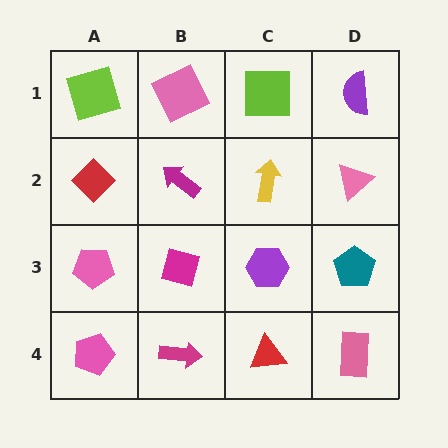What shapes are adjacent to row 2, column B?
A pink square (row 1, column B), a magenta square (row 3, column B), a red diamond (row 2, column A), a yellow arrow (row 2, column C).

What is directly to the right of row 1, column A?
A pink square.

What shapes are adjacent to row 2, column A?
A lime square (row 1, column A), a pink pentagon (row 3, column A), a magenta arrow (row 2, column B).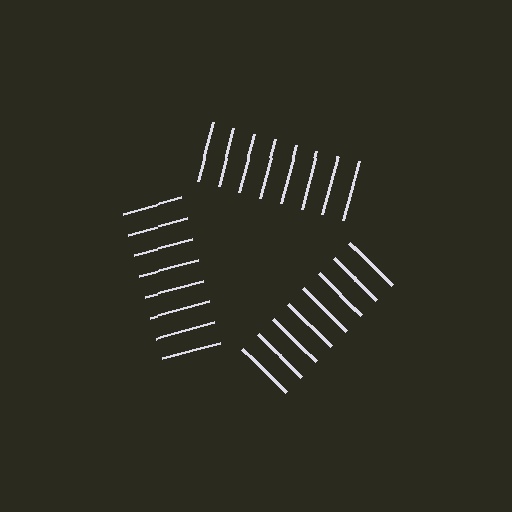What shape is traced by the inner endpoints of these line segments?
An illusory triangle — the line segments terminate on its edges but no continuous stroke is drawn.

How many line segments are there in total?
24 — 8 along each of the 3 edges.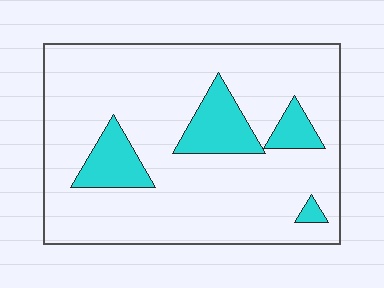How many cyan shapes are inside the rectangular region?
4.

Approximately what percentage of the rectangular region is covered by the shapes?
Approximately 15%.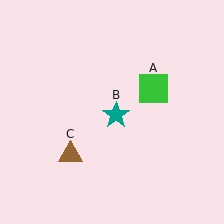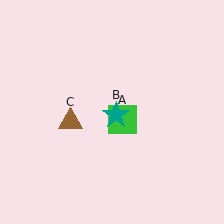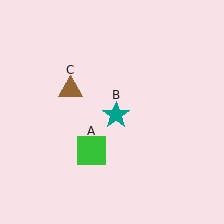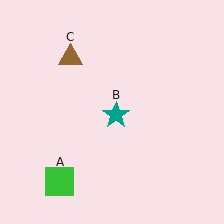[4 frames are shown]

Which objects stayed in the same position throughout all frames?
Teal star (object B) remained stationary.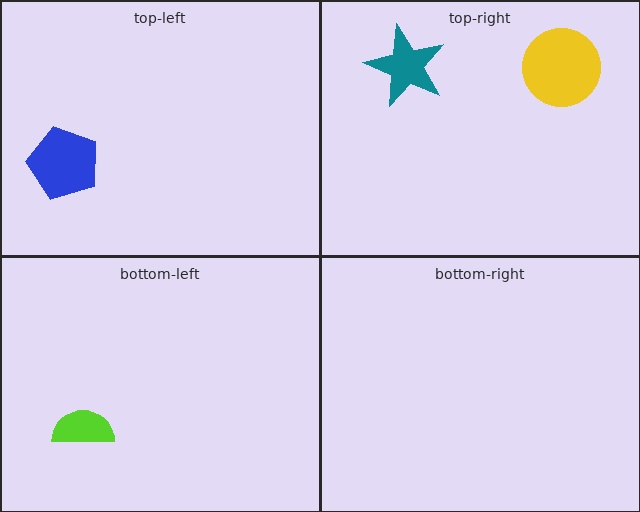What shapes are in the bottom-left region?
The lime semicircle.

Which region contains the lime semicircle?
The bottom-left region.